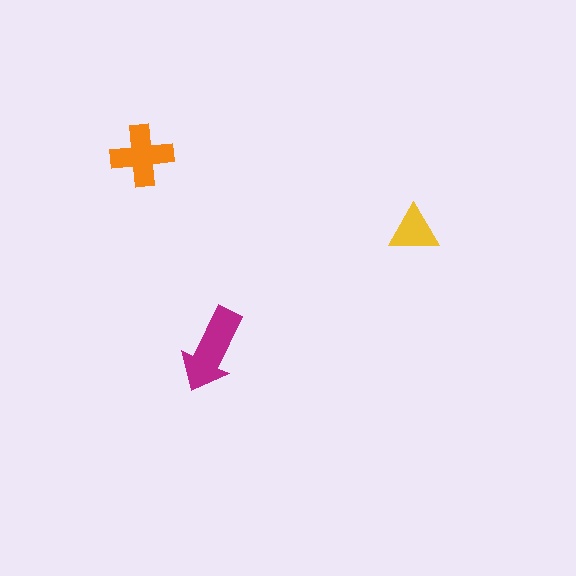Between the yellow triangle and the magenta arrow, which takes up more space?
The magenta arrow.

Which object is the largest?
The magenta arrow.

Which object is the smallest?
The yellow triangle.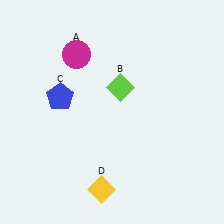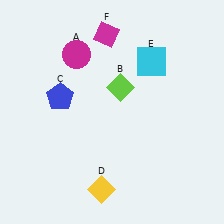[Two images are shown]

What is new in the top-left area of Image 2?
A magenta diamond (F) was added in the top-left area of Image 2.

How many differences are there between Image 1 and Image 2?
There are 2 differences between the two images.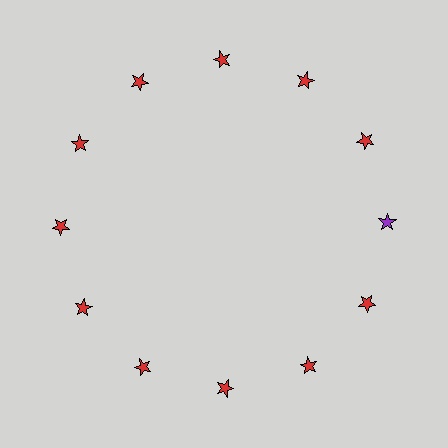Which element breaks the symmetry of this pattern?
The purple star at roughly the 3 o'clock position breaks the symmetry. All other shapes are red stars.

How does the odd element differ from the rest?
It has a different color: purple instead of red.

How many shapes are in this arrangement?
There are 12 shapes arranged in a ring pattern.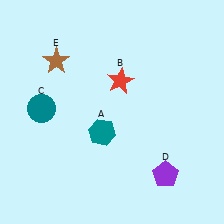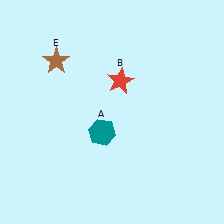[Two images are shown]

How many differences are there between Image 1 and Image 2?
There are 2 differences between the two images.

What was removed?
The purple pentagon (D), the teal circle (C) were removed in Image 2.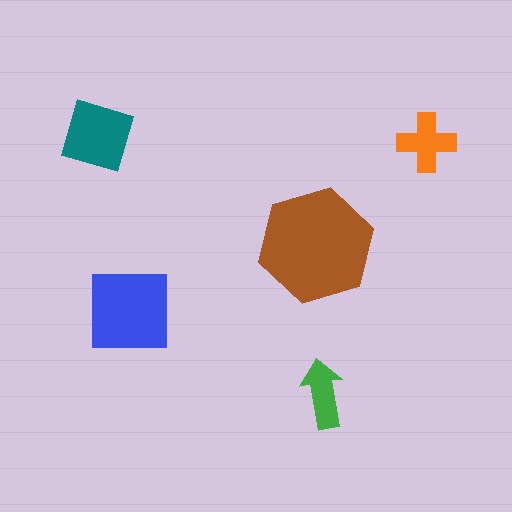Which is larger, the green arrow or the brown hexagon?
The brown hexagon.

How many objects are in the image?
There are 5 objects in the image.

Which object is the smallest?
The green arrow.